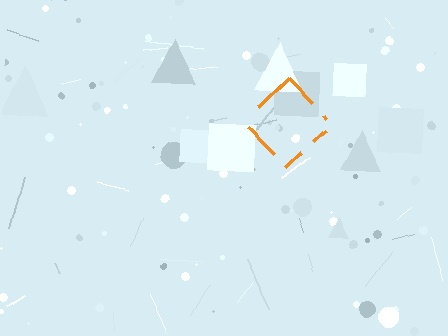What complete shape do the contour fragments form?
The contour fragments form a diamond.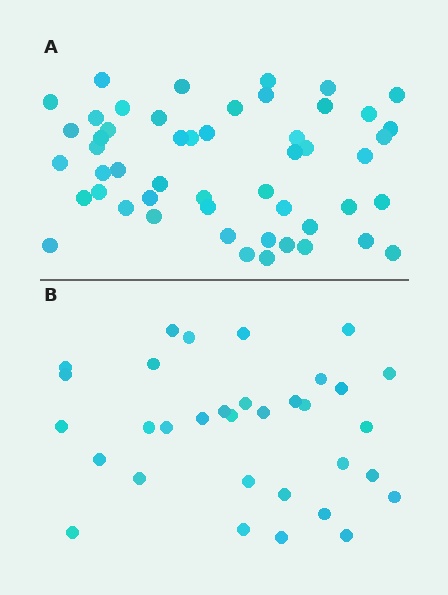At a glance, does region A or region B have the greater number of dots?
Region A (the top region) has more dots.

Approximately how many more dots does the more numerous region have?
Region A has approximately 20 more dots than region B.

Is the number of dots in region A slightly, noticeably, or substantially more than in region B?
Region A has substantially more. The ratio is roughly 1.5 to 1.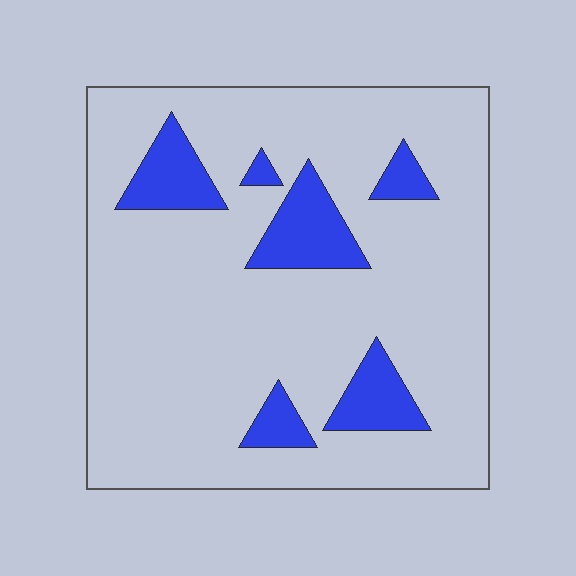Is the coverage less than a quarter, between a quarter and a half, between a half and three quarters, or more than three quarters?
Less than a quarter.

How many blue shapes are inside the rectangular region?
6.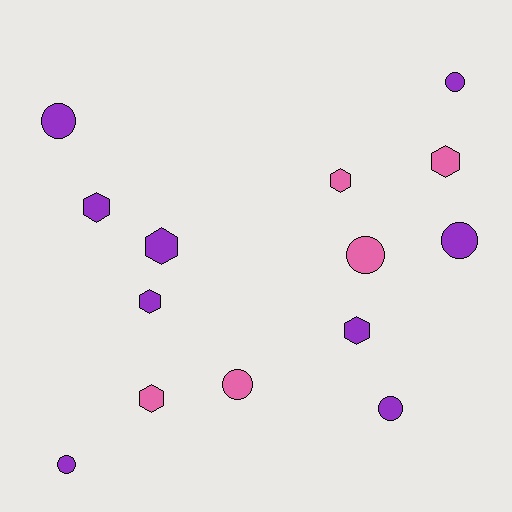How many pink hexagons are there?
There are 3 pink hexagons.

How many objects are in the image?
There are 14 objects.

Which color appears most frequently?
Purple, with 9 objects.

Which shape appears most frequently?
Circle, with 7 objects.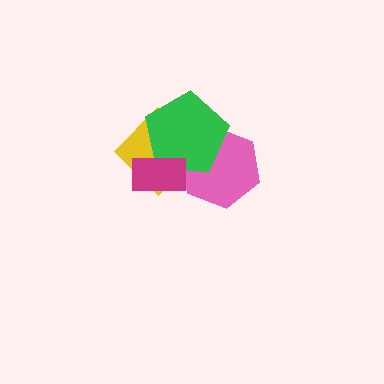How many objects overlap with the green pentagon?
3 objects overlap with the green pentagon.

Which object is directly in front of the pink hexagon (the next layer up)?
The yellow diamond is directly in front of the pink hexagon.